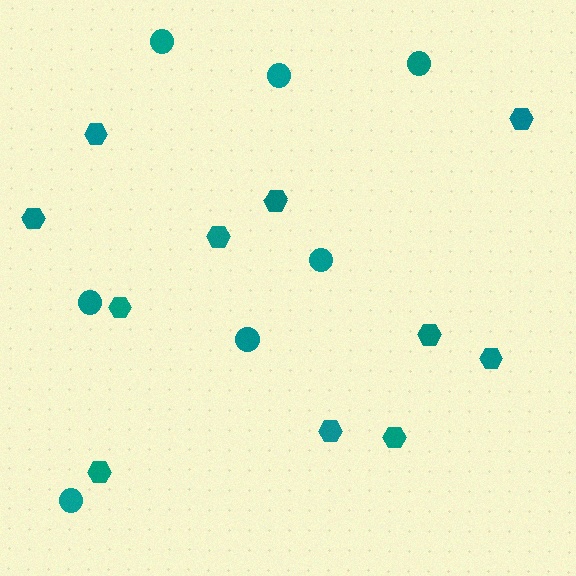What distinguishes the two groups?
There are 2 groups: one group of circles (7) and one group of hexagons (11).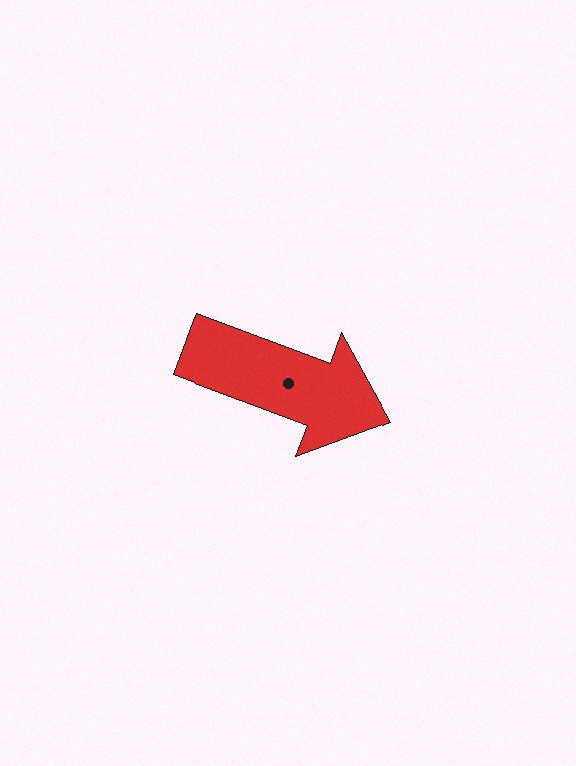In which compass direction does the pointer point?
East.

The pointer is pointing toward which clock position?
Roughly 4 o'clock.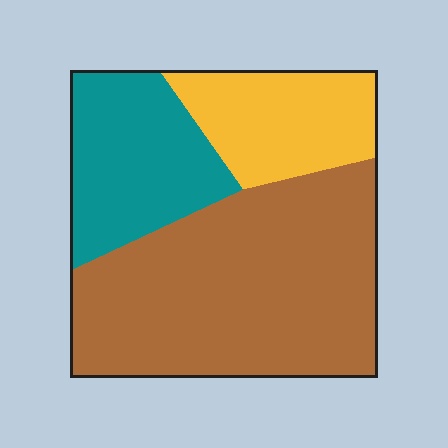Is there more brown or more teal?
Brown.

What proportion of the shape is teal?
Teal covers around 25% of the shape.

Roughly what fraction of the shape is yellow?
Yellow covers around 20% of the shape.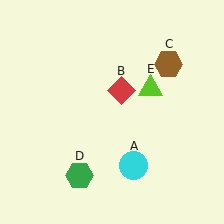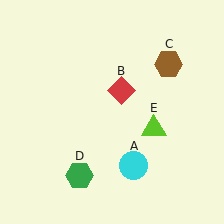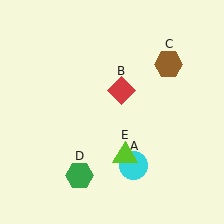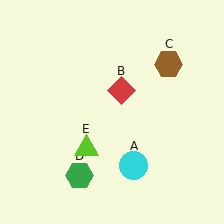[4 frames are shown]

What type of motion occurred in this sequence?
The lime triangle (object E) rotated clockwise around the center of the scene.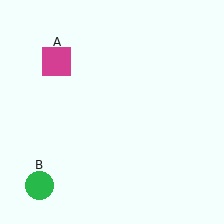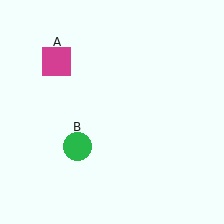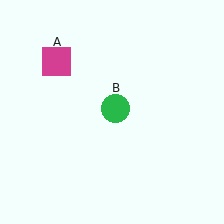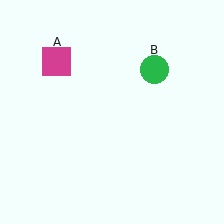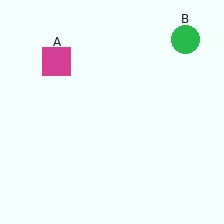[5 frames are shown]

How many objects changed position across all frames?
1 object changed position: green circle (object B).